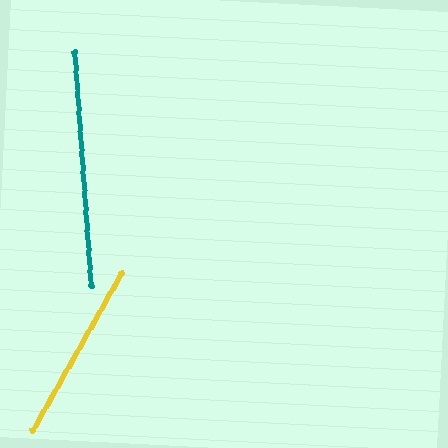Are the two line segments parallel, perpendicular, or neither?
Neither parallel nor perpendicular — they differ by about 33°.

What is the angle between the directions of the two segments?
Approximately 33 degrees.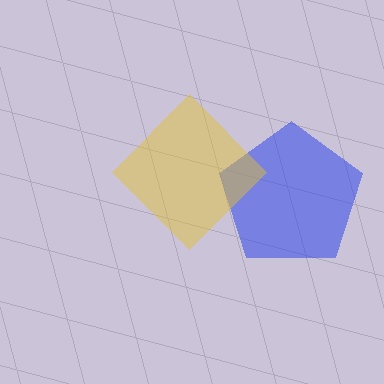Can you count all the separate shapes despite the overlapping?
Yes, there are 2 separate shapes.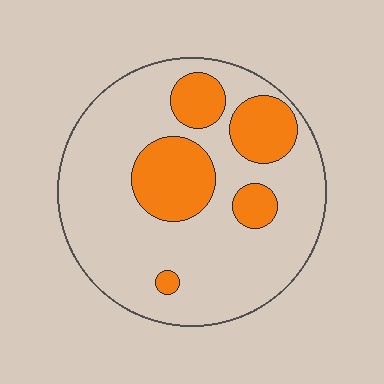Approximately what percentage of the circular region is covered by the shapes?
Approximately 25%.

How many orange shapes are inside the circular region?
5.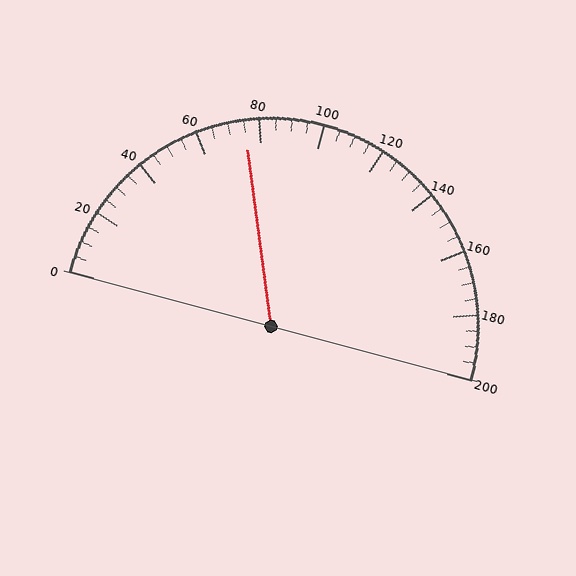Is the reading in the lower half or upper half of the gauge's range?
The reading is in the lower half of the range (0 to 200).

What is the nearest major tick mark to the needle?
The nearest major tick mark is 80.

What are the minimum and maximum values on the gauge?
The gauge ranges from 0 to 200.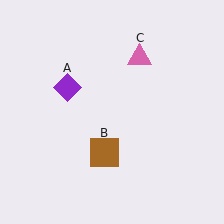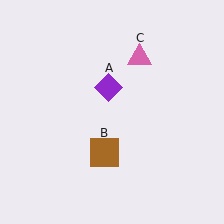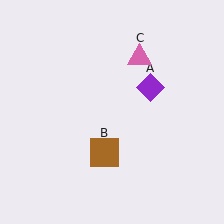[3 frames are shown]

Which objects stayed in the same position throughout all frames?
Brown square (object B) and pink triangle (object C) remained stationary.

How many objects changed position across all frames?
1 object changed position: purple diamond (object A).